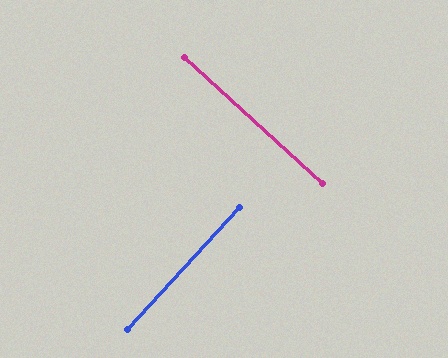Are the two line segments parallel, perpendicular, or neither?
Perpendicular — they meet at approximately 90°.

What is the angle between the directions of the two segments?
Approximately 90 degrees.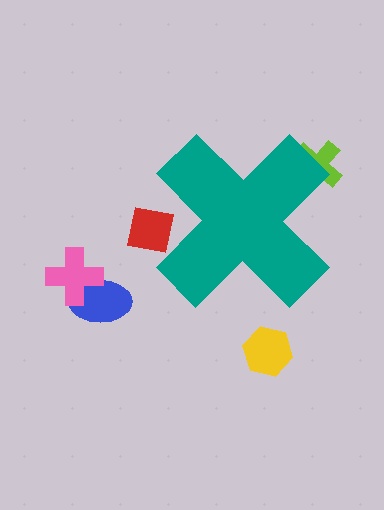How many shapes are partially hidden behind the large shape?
2 shapes are partially hidden.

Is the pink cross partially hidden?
No, the pink cross is fully visible.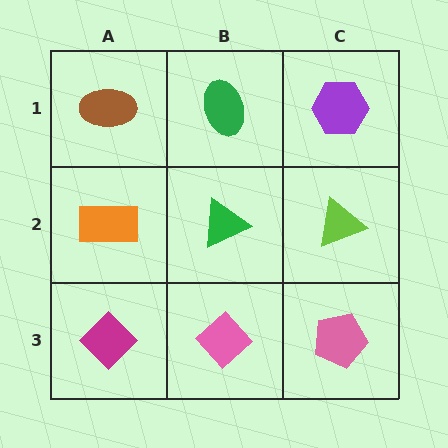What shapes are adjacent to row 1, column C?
A lime triangle (row 2, column C), a green ellipse (row 1, column B).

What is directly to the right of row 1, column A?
A green ellipse.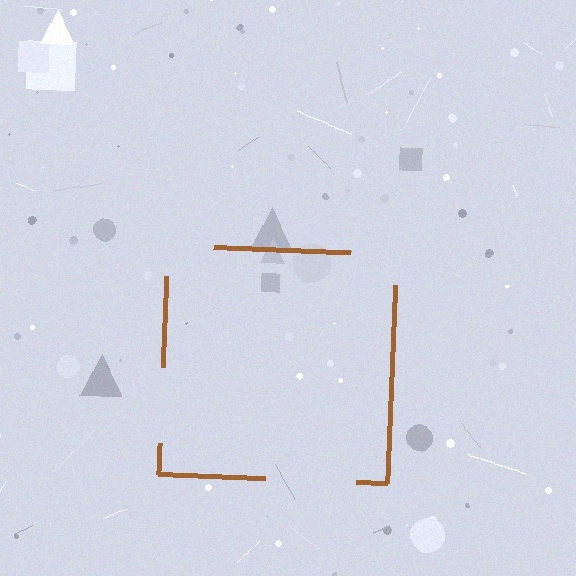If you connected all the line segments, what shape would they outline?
They would outline a square.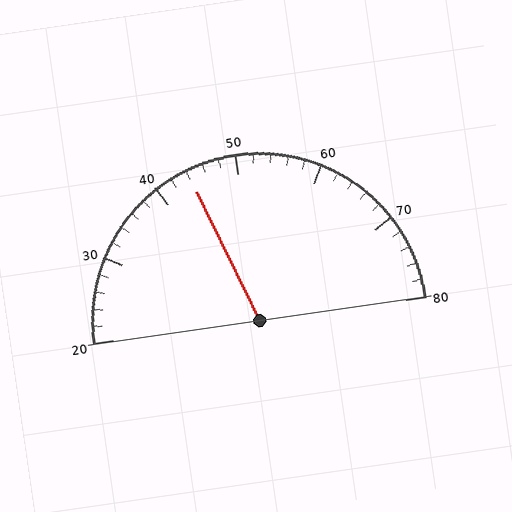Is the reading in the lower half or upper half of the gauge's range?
The reading is in the lower half of the range (20 to 80).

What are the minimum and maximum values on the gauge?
The gauge ranges from 20 to 80.